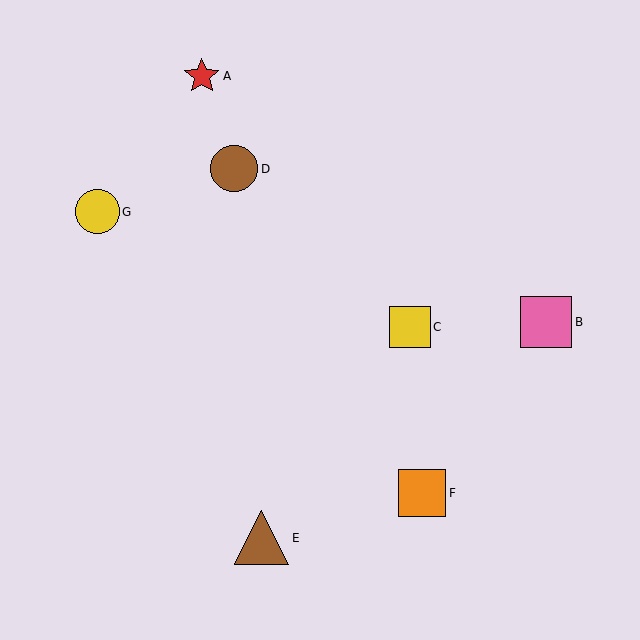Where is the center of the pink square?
The center of the pink square is at (546, 322).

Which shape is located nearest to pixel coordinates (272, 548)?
The brown triangle (labeled E) at (262, 538) is nearest to that location.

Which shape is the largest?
The brown triangle (labeled E) is the largest.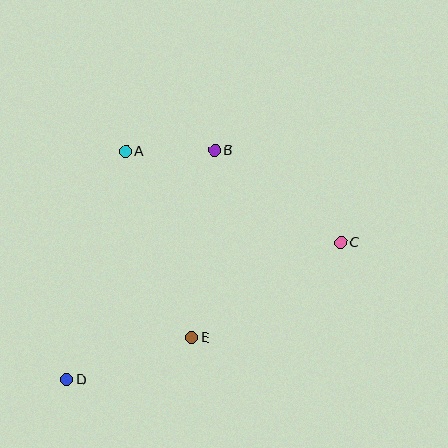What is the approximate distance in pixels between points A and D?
The distance between A and D is approximately 236 pixels.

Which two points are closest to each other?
Points A and B are closest to each other.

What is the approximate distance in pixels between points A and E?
The distance between A and E is approximately 198 pixels.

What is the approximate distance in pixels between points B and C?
The distance between B and C is approximately 156 pixels.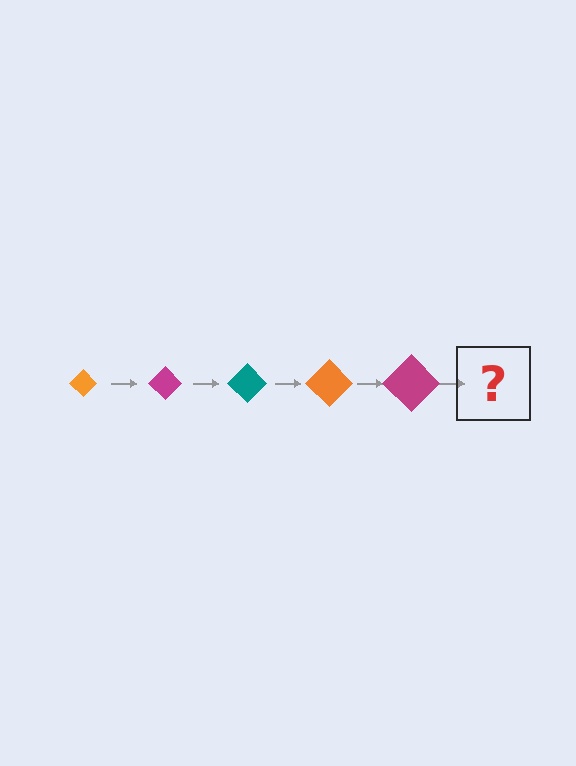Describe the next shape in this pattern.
It should be a teal diamond, larger than the previous one.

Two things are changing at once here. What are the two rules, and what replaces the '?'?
The two rules are that the diamond grows larger each step and the color cycles through orange, magenta, and teal. The '?' should be a teal diamond, larger than the previous one.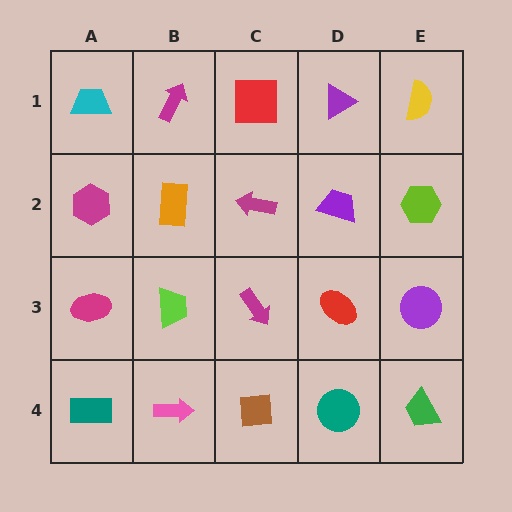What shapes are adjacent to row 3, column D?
A purple trapezoid (row 2, column D), a teal circle (row 4, column D), a magenta arrow (row 3, column C), a purple circle (row 3, column E).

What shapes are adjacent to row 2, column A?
A cyan trapezoid (row 1, column A), a magenta ellipse (row 3, column A), an orange rectangle (row 2, column B).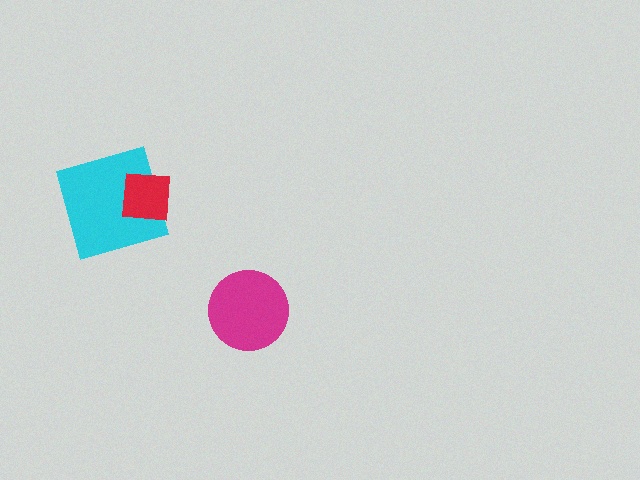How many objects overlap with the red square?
1 object overlaps with the red square.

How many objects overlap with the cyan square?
1 object overlaps with the cyan square.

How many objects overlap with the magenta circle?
0 objects overlap with the magenta circle.